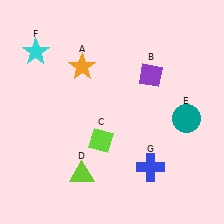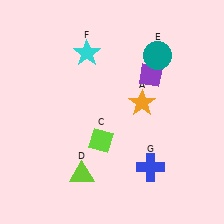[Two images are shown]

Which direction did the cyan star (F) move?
The cyan star (F) moved right.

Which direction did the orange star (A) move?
The orange star (A) moved right.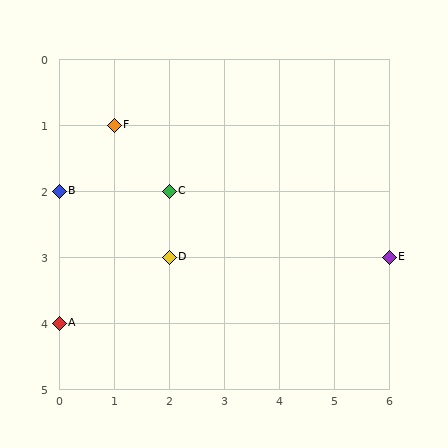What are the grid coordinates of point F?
Point F is at grid coordinates (1, 1).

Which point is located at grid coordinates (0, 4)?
Point A is at (0, 4).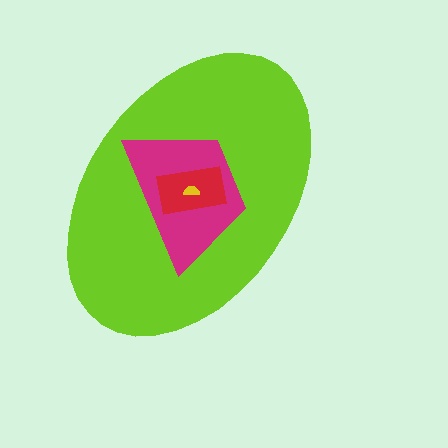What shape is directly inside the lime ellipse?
The magenta trapezoid.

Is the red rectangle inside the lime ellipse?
Yes.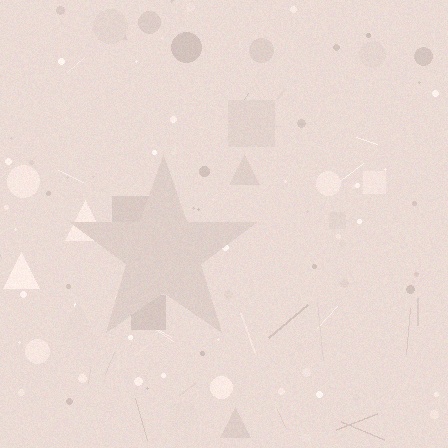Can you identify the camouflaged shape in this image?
The camouflaged shape is a star.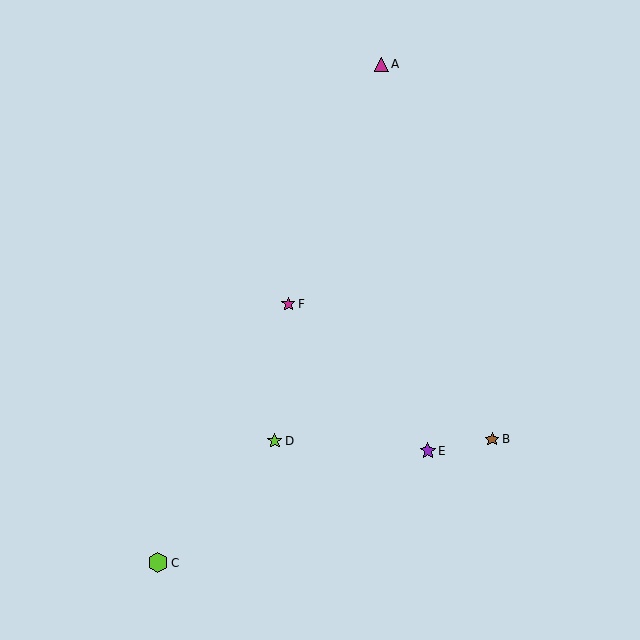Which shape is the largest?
The lime hexagon (labeled C) is the largest.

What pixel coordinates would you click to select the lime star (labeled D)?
Click at (275, 441) to select the lime star D.